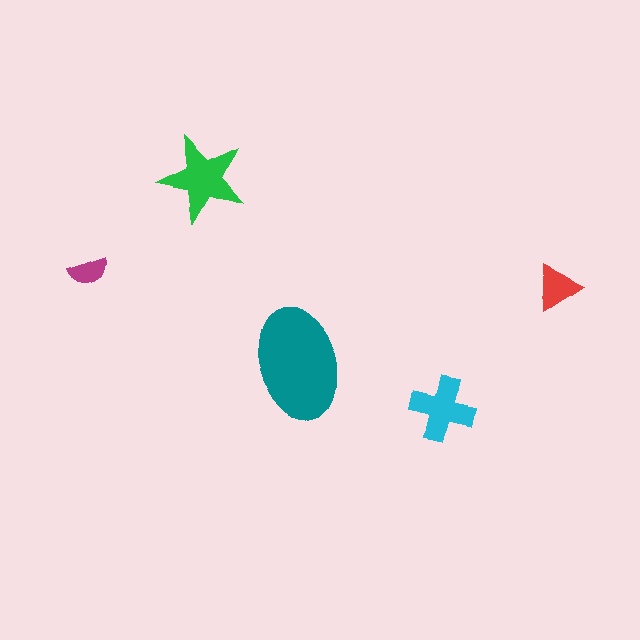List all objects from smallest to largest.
The magenta semicircle, the red triangle, the cyan cross, the green star, the teal ellipse.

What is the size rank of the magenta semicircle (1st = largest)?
5th.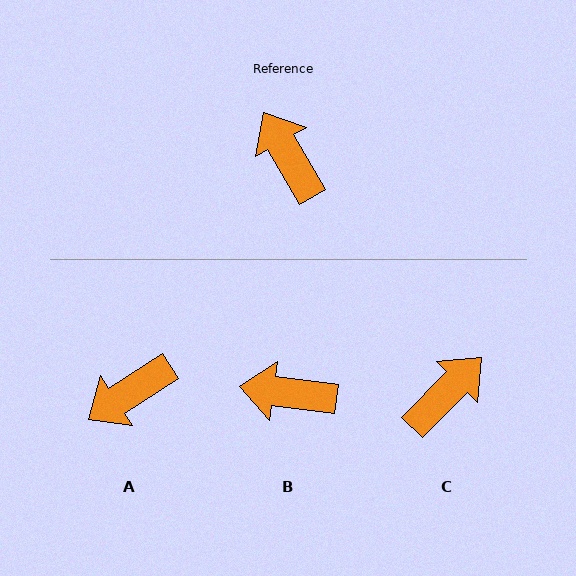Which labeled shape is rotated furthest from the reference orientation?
A, about 93 degrees away.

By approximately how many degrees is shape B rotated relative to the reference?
Approximately 52 degrees counter-clockwise.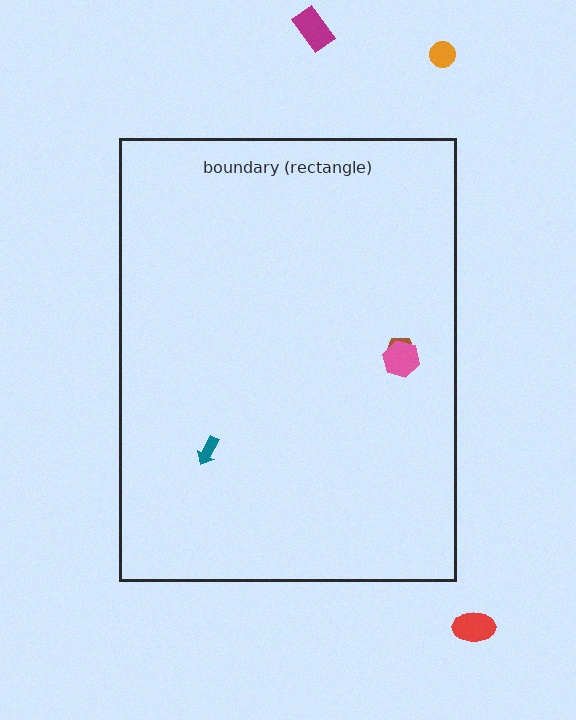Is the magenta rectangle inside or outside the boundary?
Outside.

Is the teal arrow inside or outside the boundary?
Inside.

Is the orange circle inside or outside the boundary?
Outside.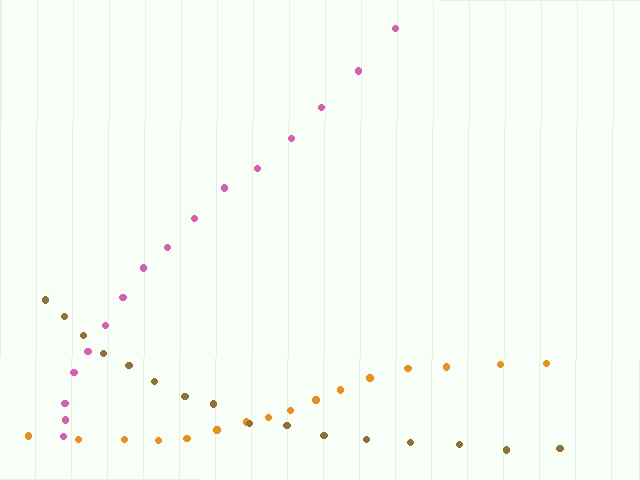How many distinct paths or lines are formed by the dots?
There are 3 distinct paths.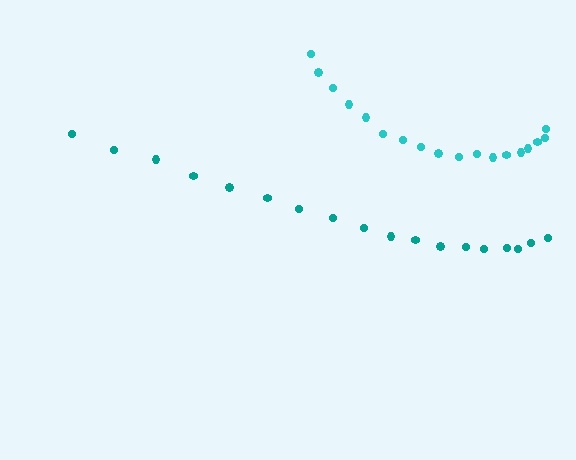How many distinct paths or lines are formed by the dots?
There are 2 distinct paths.